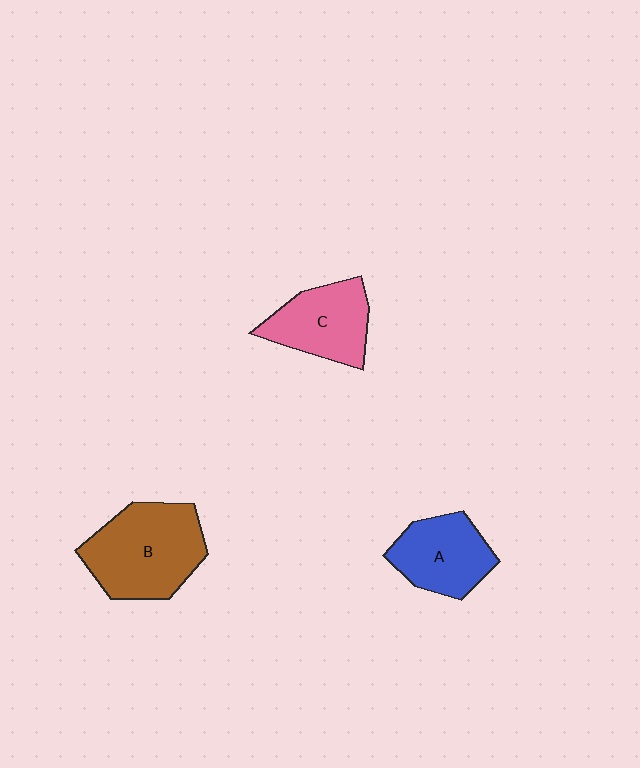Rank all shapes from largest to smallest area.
From largest to smallest: B (brown), C (pink), A (blue).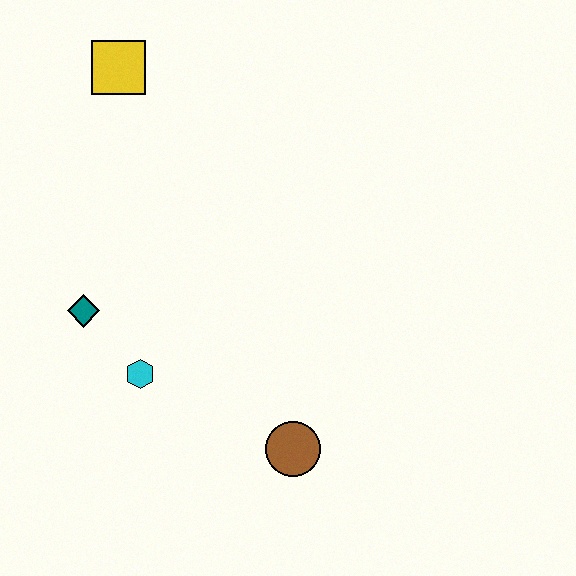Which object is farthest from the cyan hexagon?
The yellow square is farthest from the cyan hexagon.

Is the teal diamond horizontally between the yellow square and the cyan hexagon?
No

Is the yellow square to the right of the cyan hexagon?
No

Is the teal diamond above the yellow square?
No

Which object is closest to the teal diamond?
The cyan hexagon is closest to the teal diamond.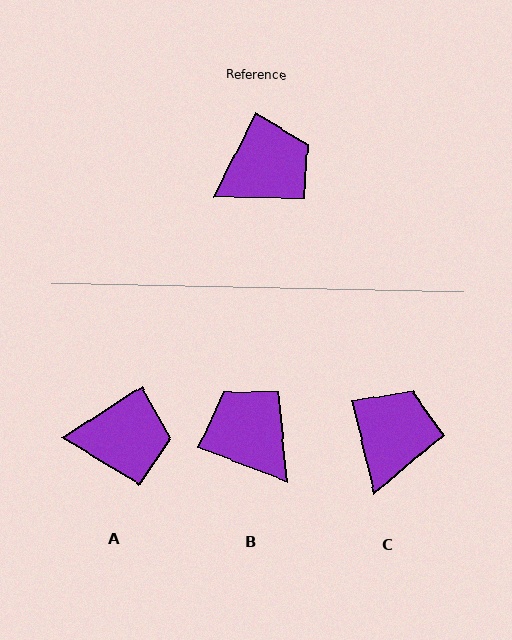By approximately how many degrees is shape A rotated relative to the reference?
Approximately 31 degrees clockwise.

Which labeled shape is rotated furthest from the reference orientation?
B, about 96 degrees away.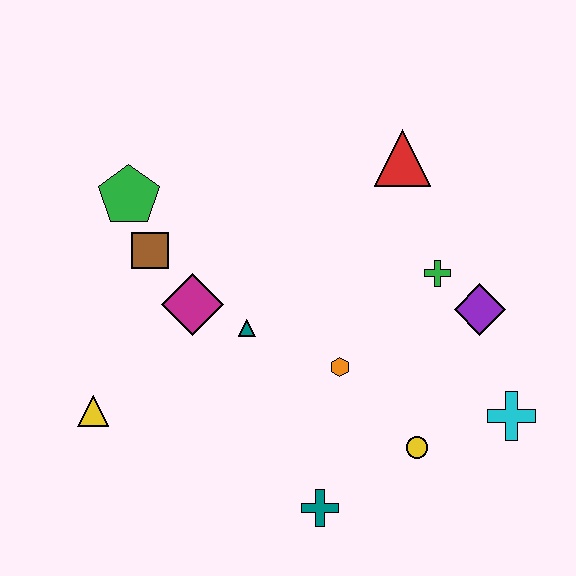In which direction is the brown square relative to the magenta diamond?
The brown square is above the magenta diamond.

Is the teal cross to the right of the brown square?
Yes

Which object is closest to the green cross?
The purple diamond is closest to the green cross.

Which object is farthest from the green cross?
The yellow triangle is farthest from the green cross.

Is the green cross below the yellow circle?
No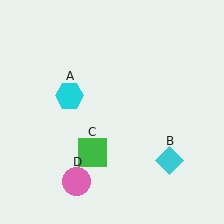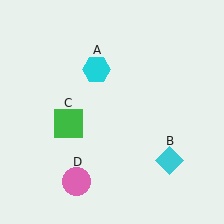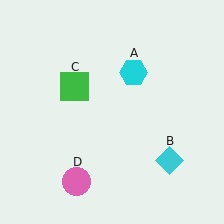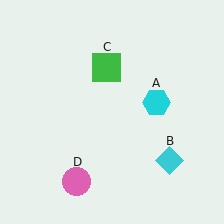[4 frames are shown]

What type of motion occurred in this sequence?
The cyan hexagon (object A), green square (object C) rotated clockwise around the center of the scene.